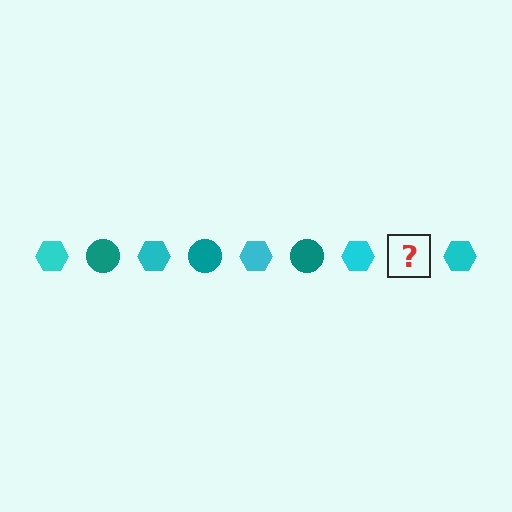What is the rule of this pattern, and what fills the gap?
The rule is that the pattern alternates between cyan hexagon and teal circle. The gap should be filled with a teal circle.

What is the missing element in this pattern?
The missing element is a teal circle.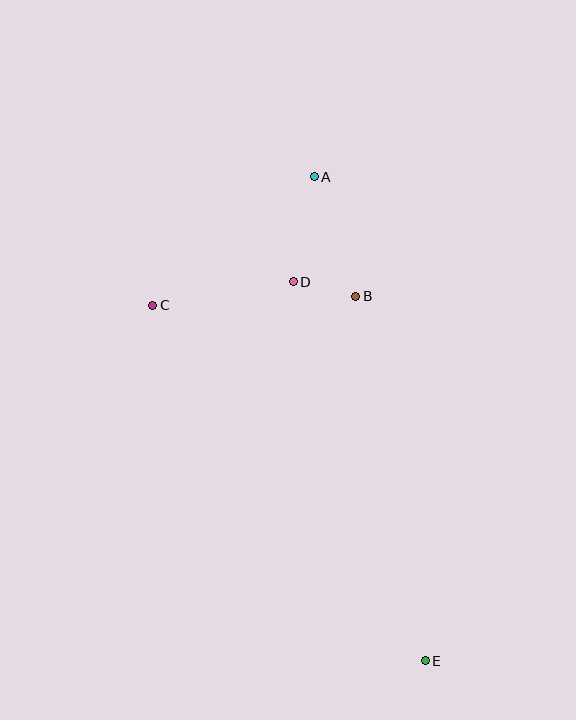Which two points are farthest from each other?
Points A and E are farthest from each other.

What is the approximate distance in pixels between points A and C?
The distance between A and C is approximately 206 pixels.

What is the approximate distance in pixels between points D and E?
The distance between D and E is approximately 401 pixels.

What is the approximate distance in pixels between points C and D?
The distance between C and D is approximately 142 pixels.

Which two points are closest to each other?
Points B and D are closest to each other.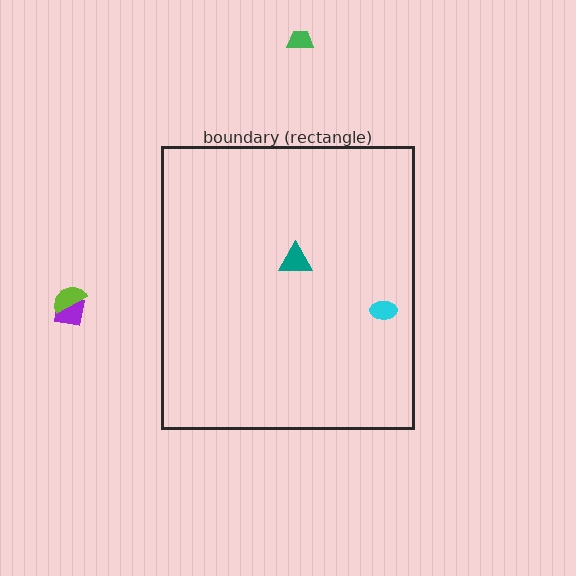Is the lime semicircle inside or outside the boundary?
Outside.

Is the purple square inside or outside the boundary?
Outside.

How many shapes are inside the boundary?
2 inside, 3 outside.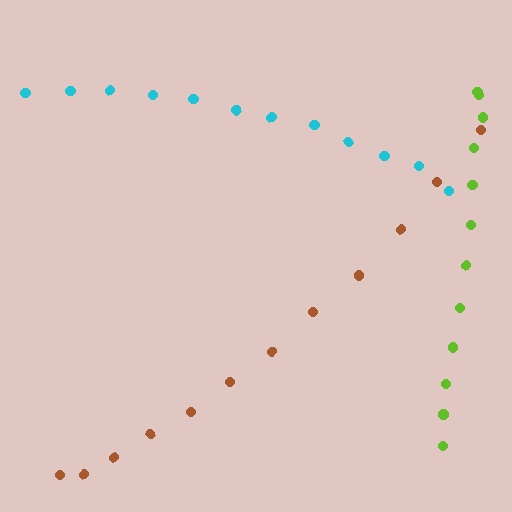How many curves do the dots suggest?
There are 3 distinct paths.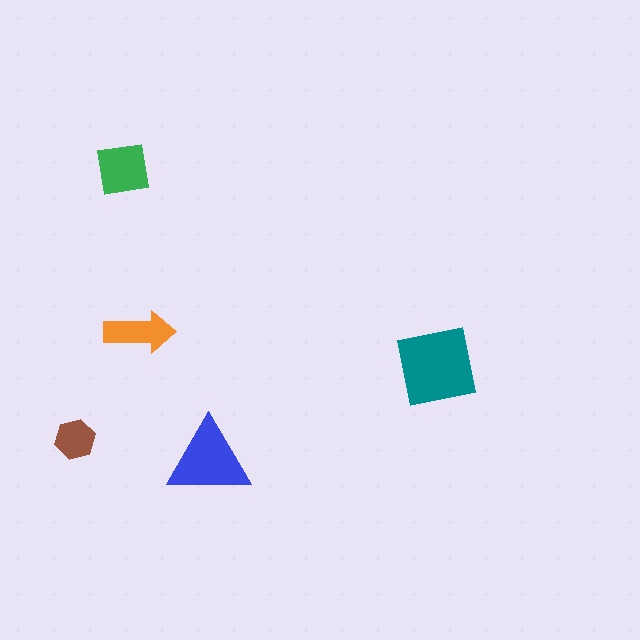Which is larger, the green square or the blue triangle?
The blue triangle.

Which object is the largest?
The teal square.